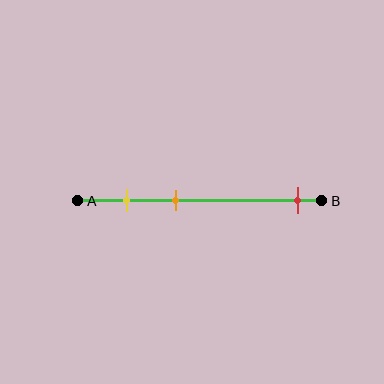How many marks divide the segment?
There are 3 marks dividing the segment.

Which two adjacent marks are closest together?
The yellow and orange marks are the closest adjacent pair.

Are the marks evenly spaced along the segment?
No, the marks are not evenly spaced.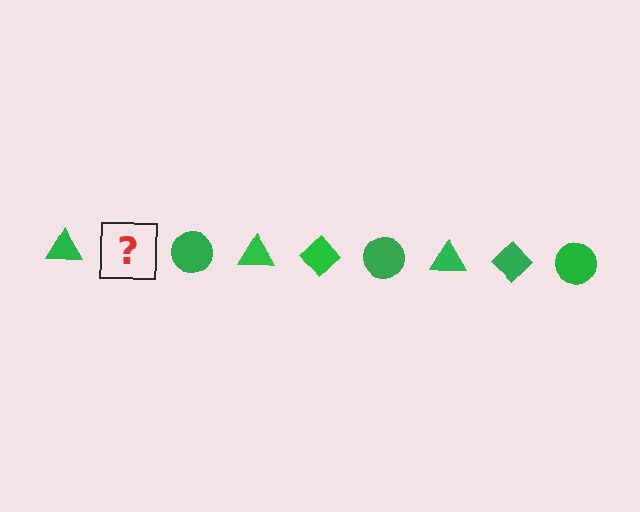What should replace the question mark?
The question mark should be replaced with a green diamond.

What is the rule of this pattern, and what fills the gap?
The rule is that the pattern cycles through triangle, diamond, circle shapes in green. The gap should be filled with a green diamond.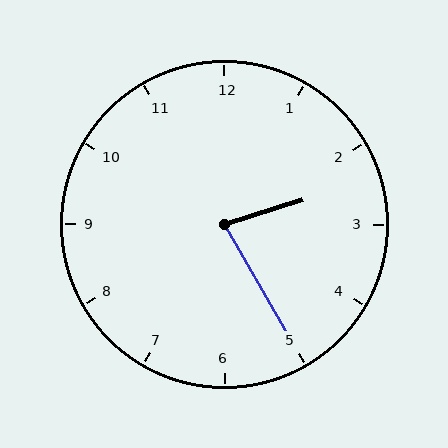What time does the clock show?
2:25.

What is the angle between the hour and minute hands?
Approximately 78 degrees.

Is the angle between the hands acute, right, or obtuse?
It is acute.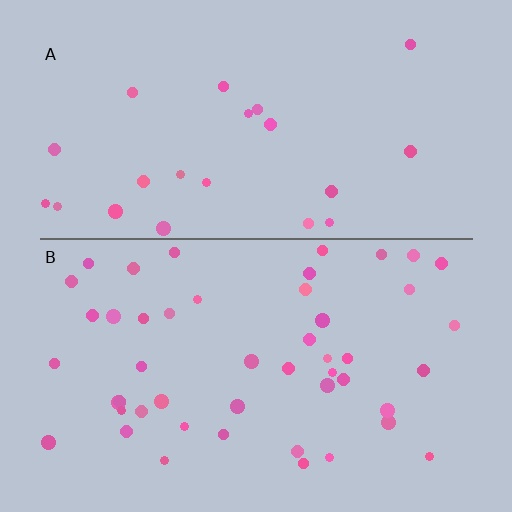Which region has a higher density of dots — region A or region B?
B (the bottom).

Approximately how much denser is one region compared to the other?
Approximately 2.2× — region B over region A.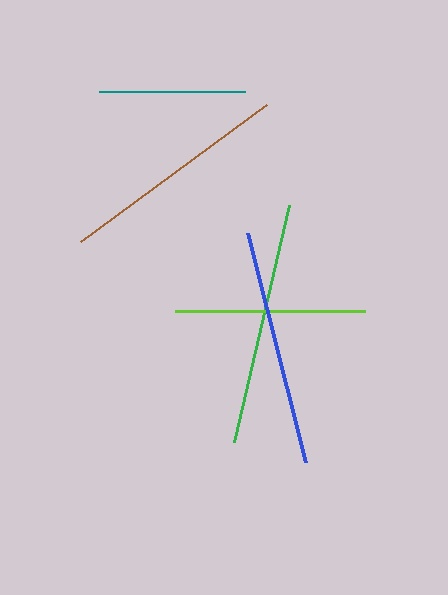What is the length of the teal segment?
The teal segment is approximately 145 pixels long.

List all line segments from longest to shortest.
From longest to shortest: green, blue, brown, lime, teal.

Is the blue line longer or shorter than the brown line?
The blue line is longer than the brown line.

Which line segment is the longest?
The green line is the longest at approximately 244 pixels.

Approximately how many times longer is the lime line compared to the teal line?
The lime line is approximately 1.3 times the length of the teal line.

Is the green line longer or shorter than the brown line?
The green line is longer than the brown line.